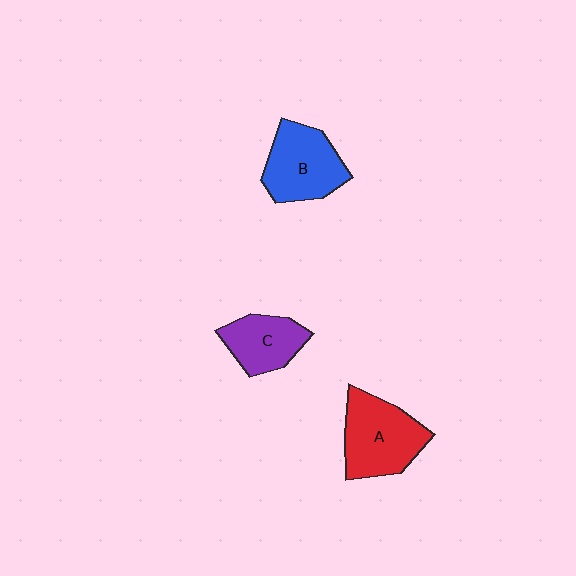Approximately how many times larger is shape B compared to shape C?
Approximately 1.3 times.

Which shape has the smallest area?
Shape C (purple).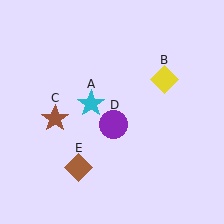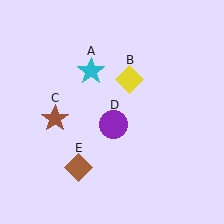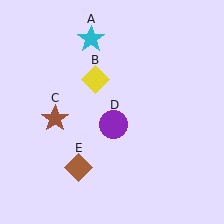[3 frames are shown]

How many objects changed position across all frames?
2 objects changed position: cyan star (object A), yellow diamond (object B).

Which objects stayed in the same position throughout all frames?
Brown star (object C) and purple circle (object D) and brown diamond (object E) remained stationary.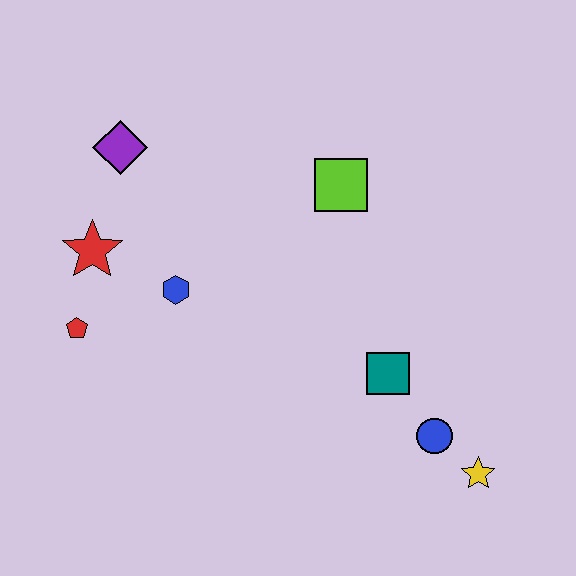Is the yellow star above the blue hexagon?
No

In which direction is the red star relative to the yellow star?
The red star is to the left of the yellow star.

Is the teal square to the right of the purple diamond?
Yes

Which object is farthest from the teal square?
The purple diamond is farthest from the teal square.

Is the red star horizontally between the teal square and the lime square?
No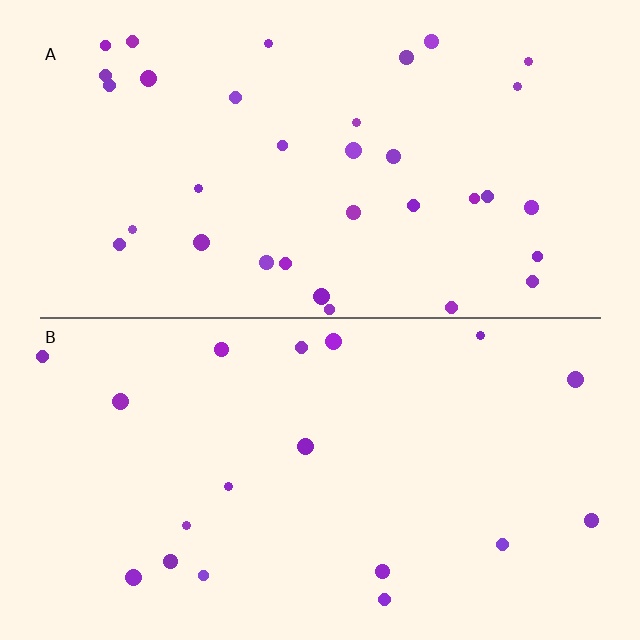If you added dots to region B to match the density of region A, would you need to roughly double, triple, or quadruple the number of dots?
Approximately double.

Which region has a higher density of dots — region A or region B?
A (the top).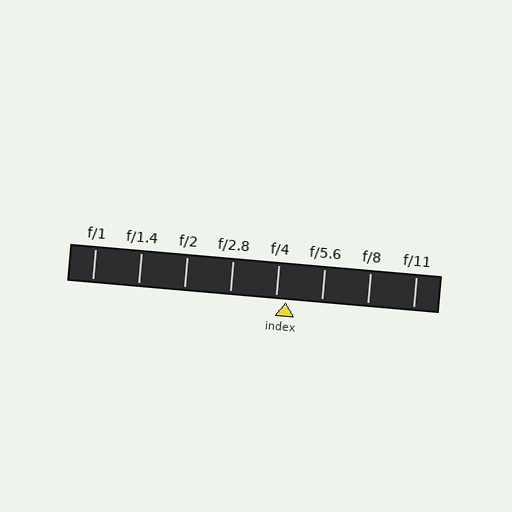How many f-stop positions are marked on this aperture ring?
There are 8 f-stop positions marked.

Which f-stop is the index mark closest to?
The index mark is closest to f/4.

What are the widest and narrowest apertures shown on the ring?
The widest aperture shown is f/1 and the narrowest is f/11.